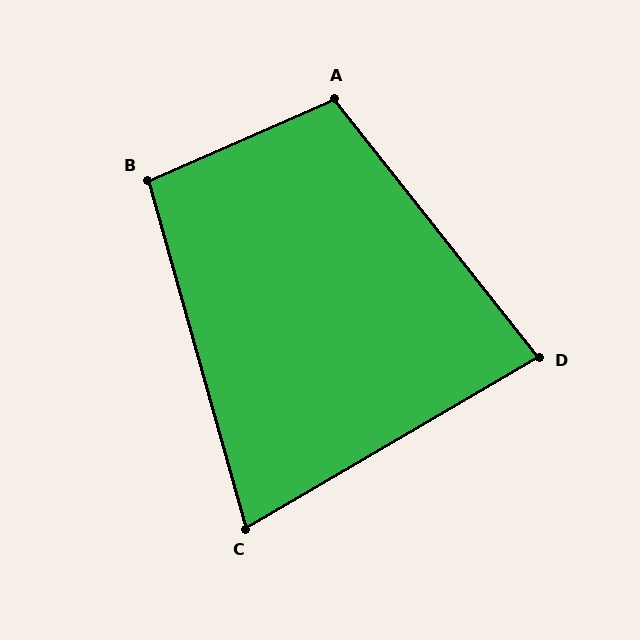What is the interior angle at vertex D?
Approximately 82 degrees (acute).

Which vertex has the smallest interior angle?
C, at approximately 75 degrees.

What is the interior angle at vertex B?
Approximately 98 degrees (obtuse).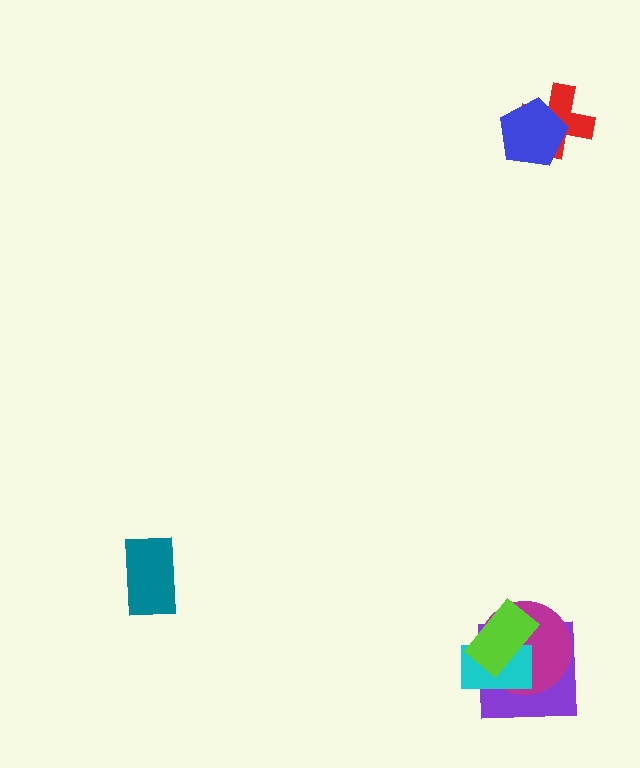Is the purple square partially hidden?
Yes, it is partially covered by another shape.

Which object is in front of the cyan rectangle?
The lime rectangle is in front of the cyan rectangle.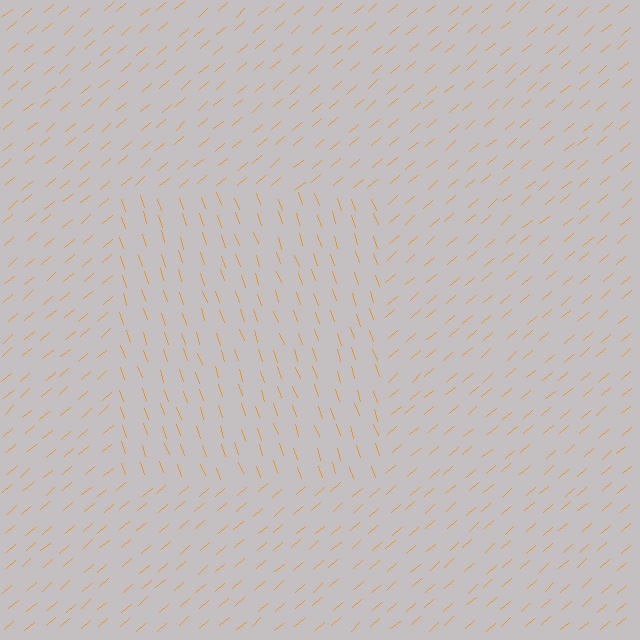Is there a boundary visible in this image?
Yes, there is a texture boundary formed by a change in line orientation.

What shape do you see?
I see a rectangle.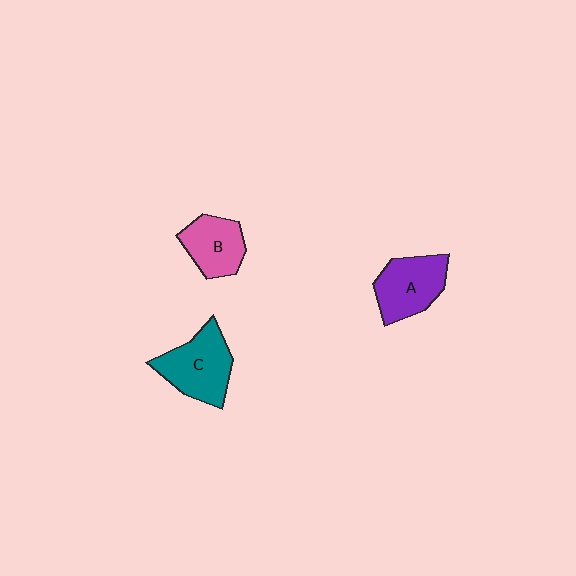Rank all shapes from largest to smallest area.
From largest to smallest: C (teal), A (purple), B (pink).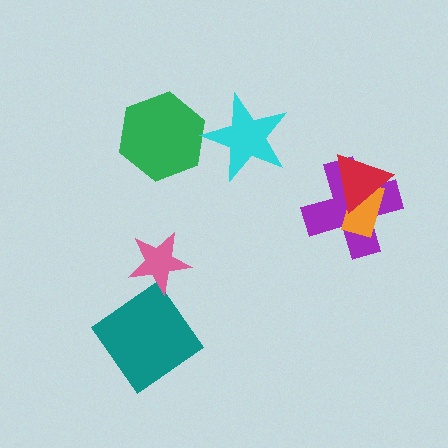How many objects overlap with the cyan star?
0 objects overlap with the cyan star.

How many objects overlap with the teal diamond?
0 objects overlap with the teal diamond.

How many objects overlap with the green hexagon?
0 objects overlap with the green hexagon.